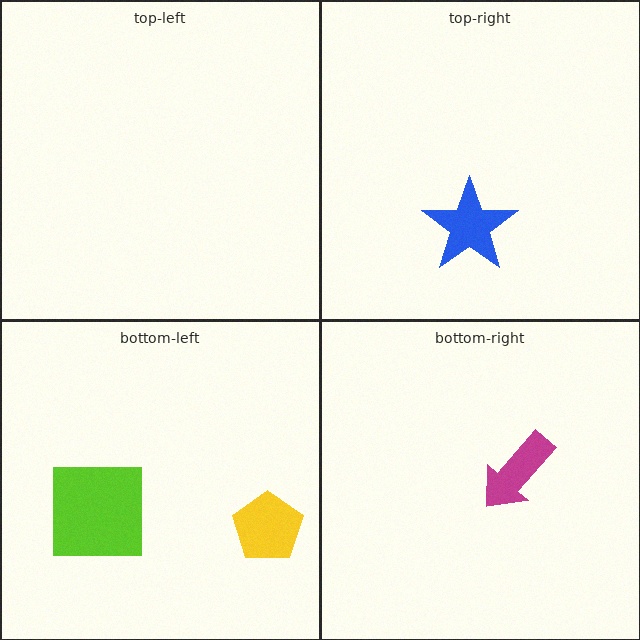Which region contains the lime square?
The bottom-left region.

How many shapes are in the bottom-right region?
1.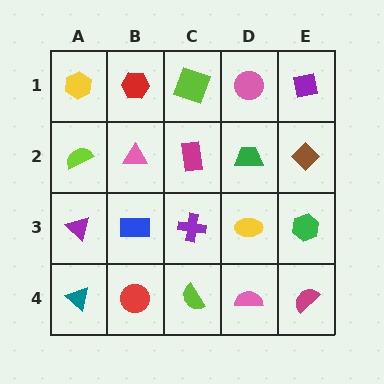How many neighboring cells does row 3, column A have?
3.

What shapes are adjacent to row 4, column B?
A blue rectangle (row 3, column B), a teal triangle (row 4, column A), a lime semicircle (row 4, column C).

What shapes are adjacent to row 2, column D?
A pink circle (row 1, column D), a yellow ellipse (row 3, column D), a magenta rectangle (row 2, column C), a brown diamond (row 2, column E).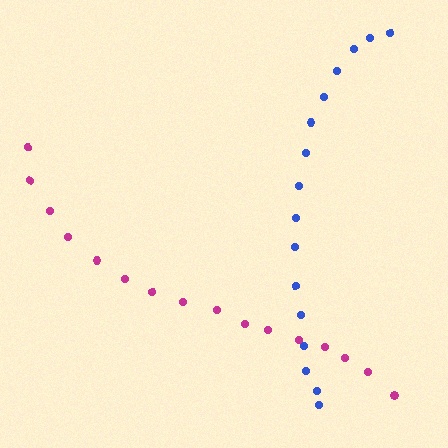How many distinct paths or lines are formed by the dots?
There are 2 distinct paths.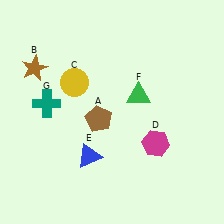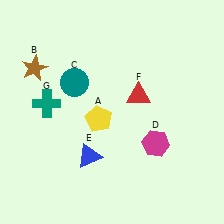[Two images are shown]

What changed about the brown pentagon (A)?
In Image 1, A is brown. In Image 2, it changed to yellow.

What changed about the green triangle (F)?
In Image 1, F is green. In Image 2, it changed to red.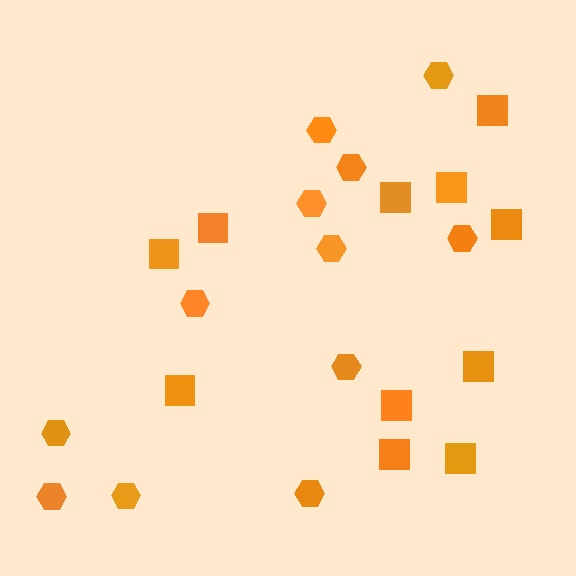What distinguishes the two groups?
There are 2 groups: one group of hexagons (12) and one group of squares (11).